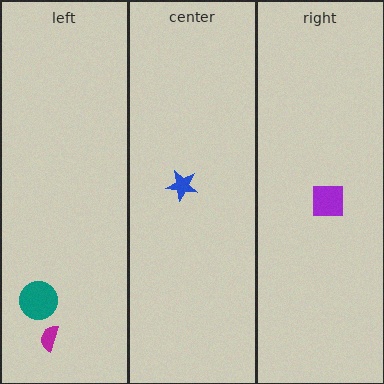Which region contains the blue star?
The center region.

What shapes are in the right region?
The purple square.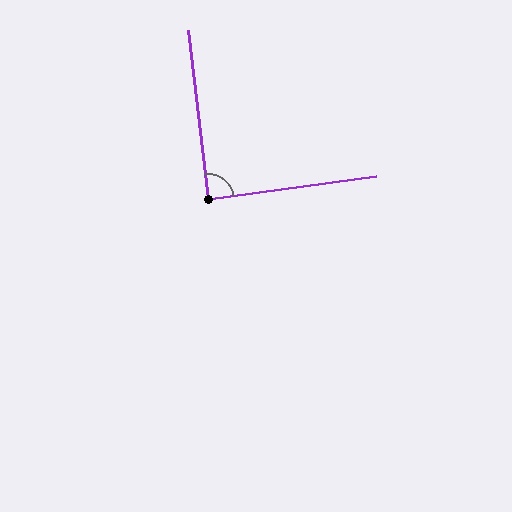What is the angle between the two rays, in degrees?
Approximately 89 degrees.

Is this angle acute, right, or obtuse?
It is approximately a right angle.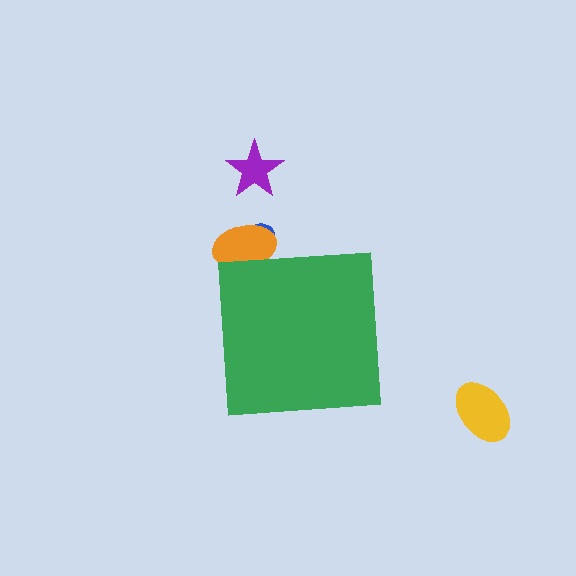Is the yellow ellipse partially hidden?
No, the yellow ellipse is fully visible.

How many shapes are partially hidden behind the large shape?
2 shapes are partially hidden.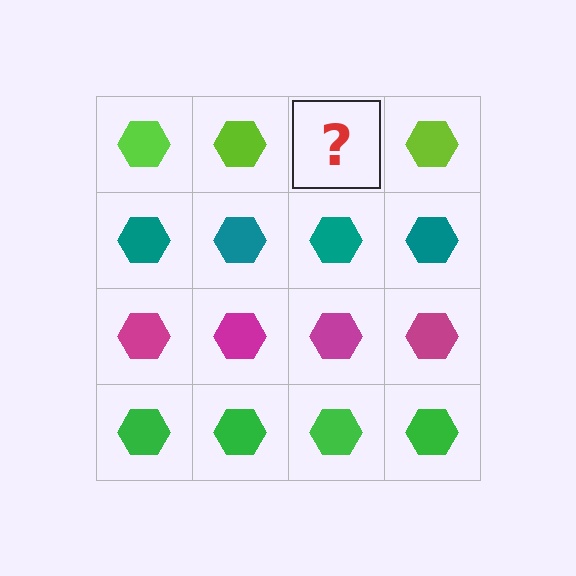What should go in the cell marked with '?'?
The missing cell should contain a lime hexagon.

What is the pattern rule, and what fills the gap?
The rule is that each row has a consistent color. The gap should be filled with a lime hexagon.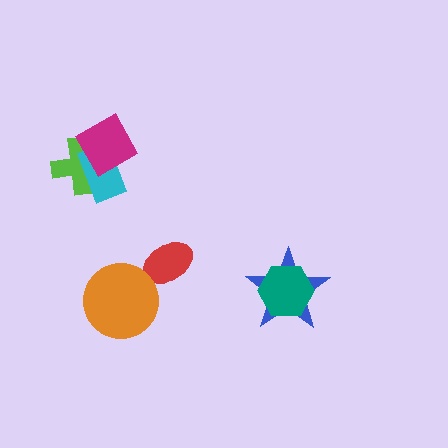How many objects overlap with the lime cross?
2 objects overlap with the lime cross.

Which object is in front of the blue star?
The teal hexagon is in front of the blue star.